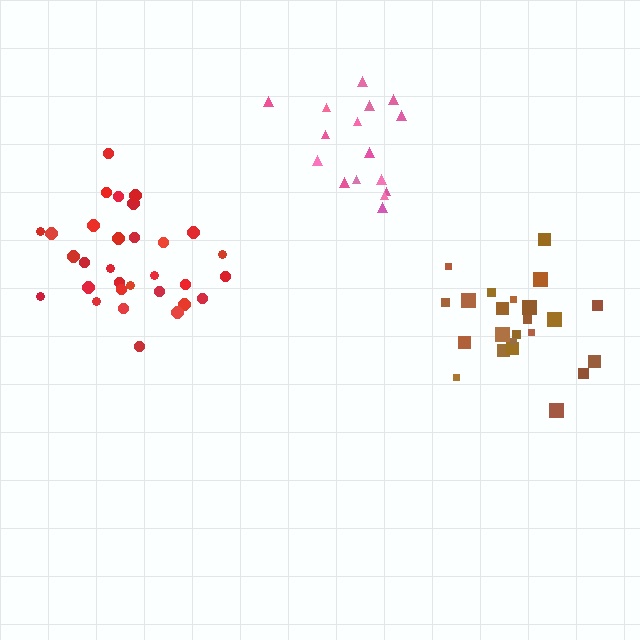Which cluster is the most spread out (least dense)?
Pink.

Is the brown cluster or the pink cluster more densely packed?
Brown.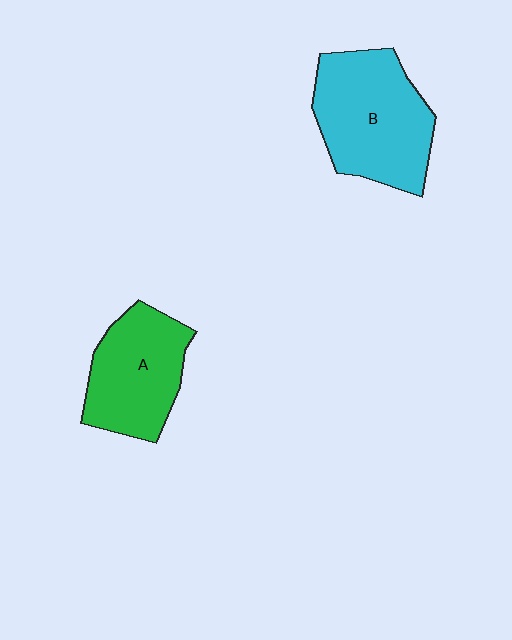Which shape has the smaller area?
Shape A (green).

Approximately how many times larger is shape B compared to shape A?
Approximately 1.3 times.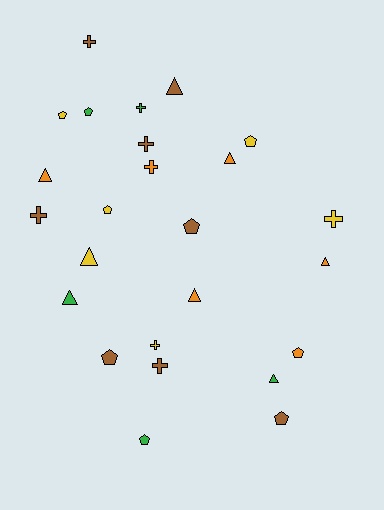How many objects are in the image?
There are 25 objects.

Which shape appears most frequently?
Pentagon, with 9 objects.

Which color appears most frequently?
Brown, with 8 objects.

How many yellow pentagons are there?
There are 3 yellow pentagons.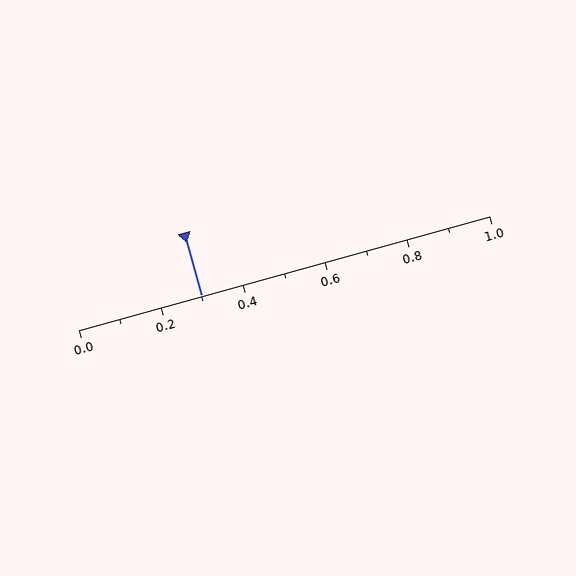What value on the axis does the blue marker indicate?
The marker indicates approximately 0.3.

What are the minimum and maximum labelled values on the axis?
The axis runs from 0.0 to 1.0.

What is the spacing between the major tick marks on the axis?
The major ticks are spaced 0.2 apart.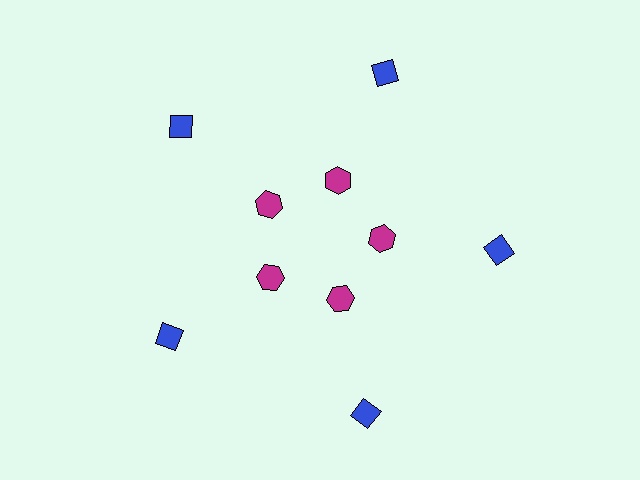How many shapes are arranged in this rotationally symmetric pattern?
There are 10 shapes, arranged in 5 groups of 2.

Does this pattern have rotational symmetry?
Yes, this pattern has 5-fold rotational symmetry. It looks the same after rotating 72 degrees around the center.